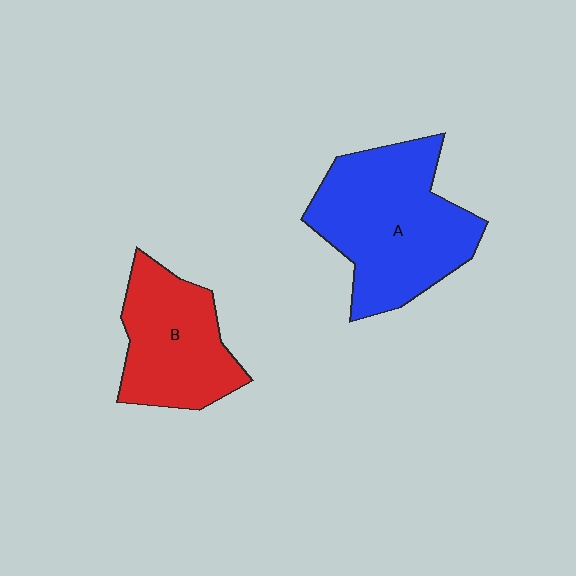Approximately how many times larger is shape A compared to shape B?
Approximately 1.5 times.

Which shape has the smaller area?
Shape B (red).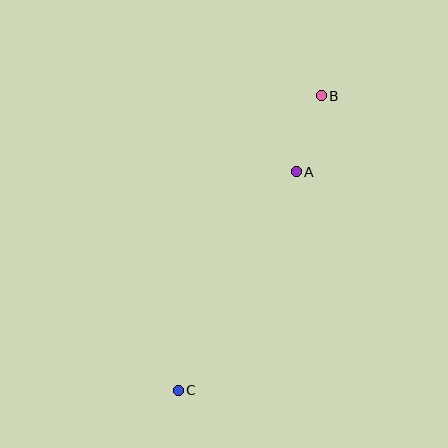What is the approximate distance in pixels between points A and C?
The distance between A and C is approximately 248 pixels.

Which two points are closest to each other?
Points A and B are closest to each other.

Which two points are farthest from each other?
Points B and C are farthest from each other.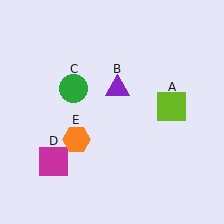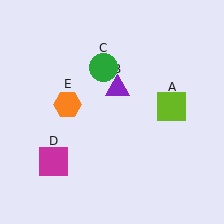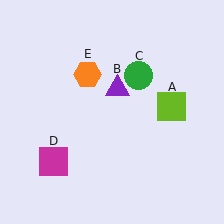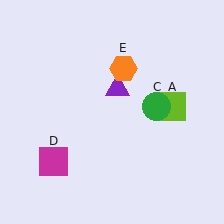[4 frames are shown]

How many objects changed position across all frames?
2 objects changed position: green circle (object C), orange hexagon (object E).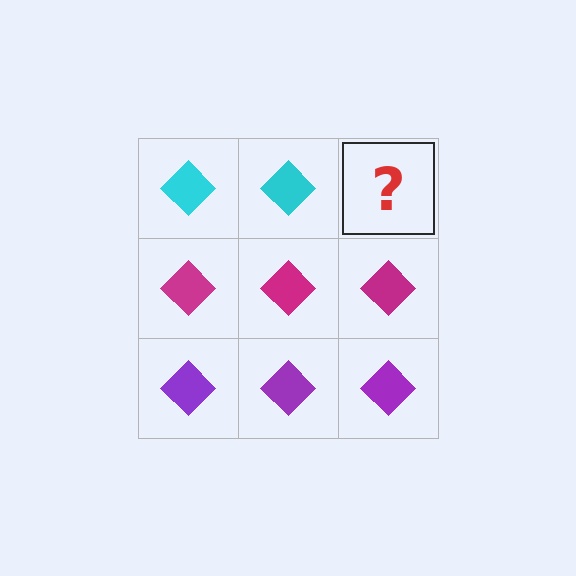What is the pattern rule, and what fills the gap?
The rule is that each row has a consistent color. The gap should be filled with a cyan diamond.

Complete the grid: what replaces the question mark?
The question mark should be replaced with a cyan diamond.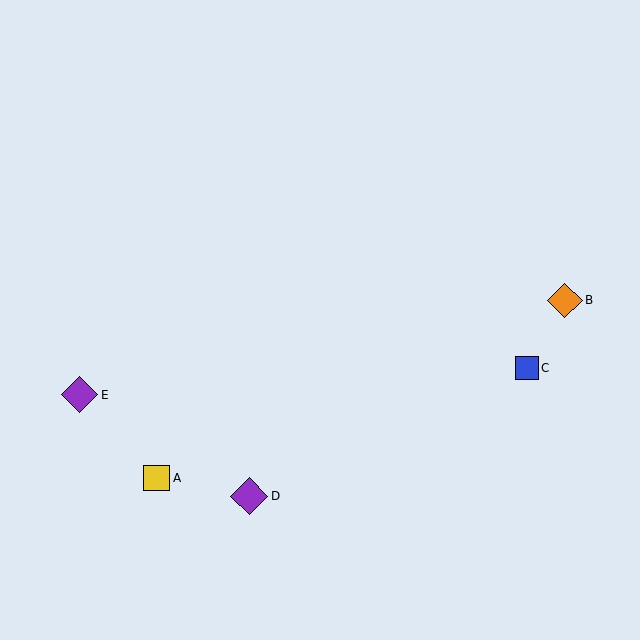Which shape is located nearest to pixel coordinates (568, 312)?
The orange diamond (labeled B) at (565, 300) is nearest to that location.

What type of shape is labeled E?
Shape E is a purple diamond.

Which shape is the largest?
The purple diamond (labeled D) is the largest.